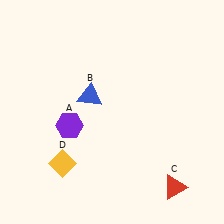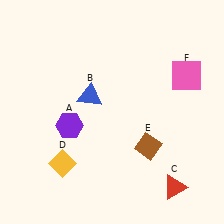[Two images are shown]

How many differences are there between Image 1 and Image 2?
There are 2 differences between the two images.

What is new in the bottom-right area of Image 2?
A brown diamond (E) was added in the bottom-right area of Image 2.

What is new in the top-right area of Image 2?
A pink square (F) was added in the top-right area of Image 2.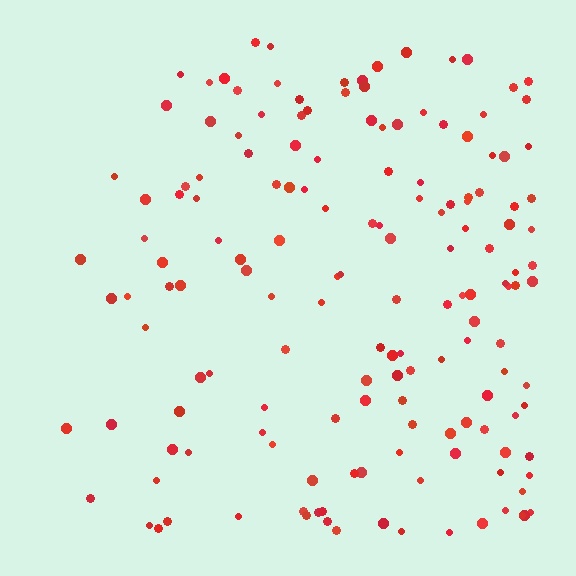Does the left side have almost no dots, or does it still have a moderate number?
Still a moderate number, just noticeably fewer than the right.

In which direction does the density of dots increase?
From left to right, with the right side densest.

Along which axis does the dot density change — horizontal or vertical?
Horizontal.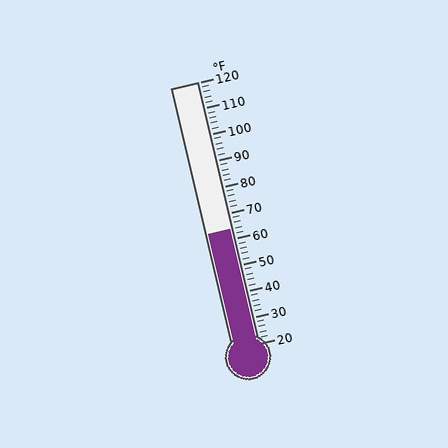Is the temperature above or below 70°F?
The temperature is below 70°F.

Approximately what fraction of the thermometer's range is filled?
The thermometer is filled to approximately 45% of its range.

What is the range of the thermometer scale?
The thermometer scale ranges from 20°F to 120°F.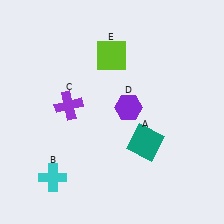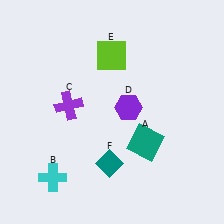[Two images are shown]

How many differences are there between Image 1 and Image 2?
There is 1 difference between the two images.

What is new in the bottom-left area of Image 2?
A teal diamond (F) was added in the bottom-left area of Image 2.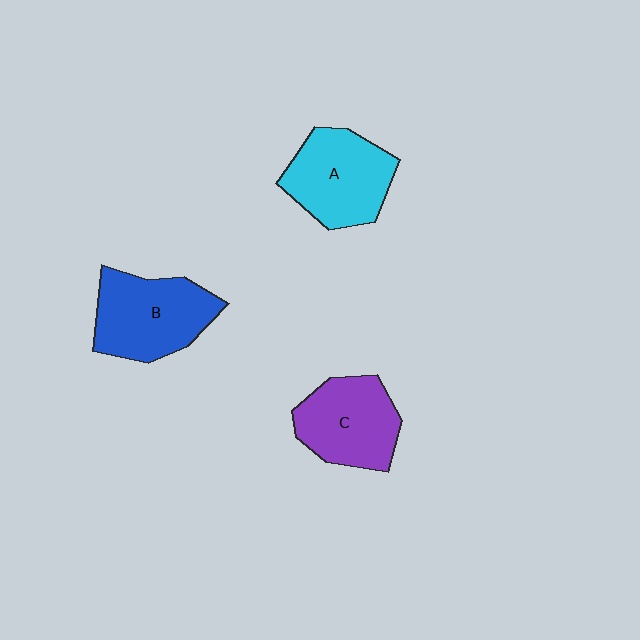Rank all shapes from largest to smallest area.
From largest to smallest: B (blue), A (cyan), C (purple).